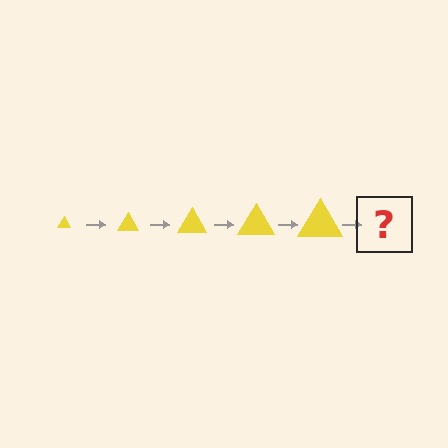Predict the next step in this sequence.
The next step is a yellow triangle, larger than the previous one.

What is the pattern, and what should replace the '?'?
The pattern is that the triangle gets progressively larger each step. The '?' should be a yellow triangle, larger than the previous one.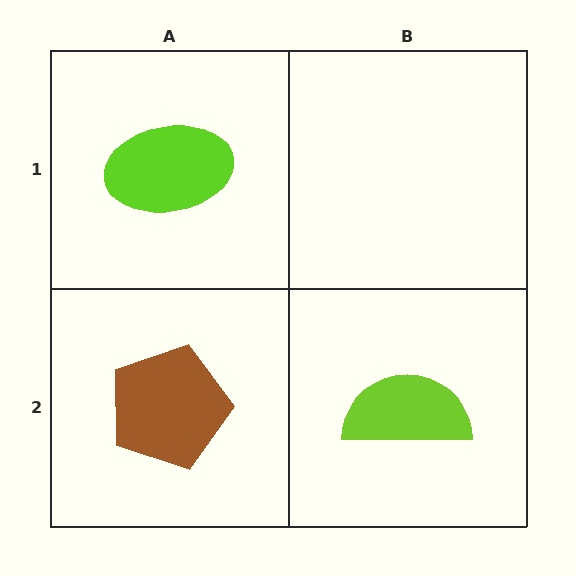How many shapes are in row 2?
2 shapes.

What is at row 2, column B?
A lime semicircle.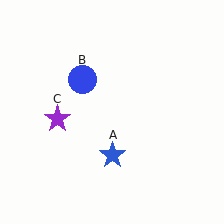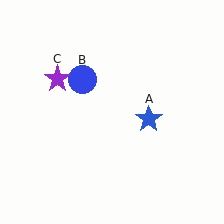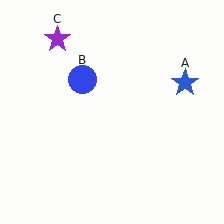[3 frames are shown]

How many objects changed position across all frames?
2 objects changed position: blue star (object A), purple star (object C).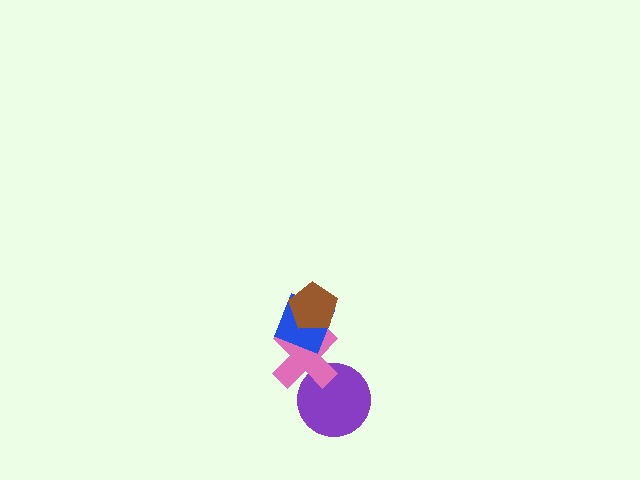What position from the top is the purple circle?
The purple circle is 4th from the top.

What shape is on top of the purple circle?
The pink cross is on top of the purple circle.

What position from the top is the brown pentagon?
The brown pentagon is 1st from the top.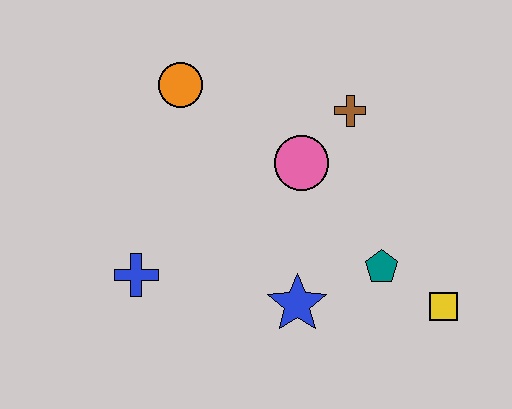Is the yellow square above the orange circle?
No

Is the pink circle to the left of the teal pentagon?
Yes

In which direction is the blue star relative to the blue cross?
The blue star is to the right of the blue cross.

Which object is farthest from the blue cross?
The yellow square is farthest from the blue cross.